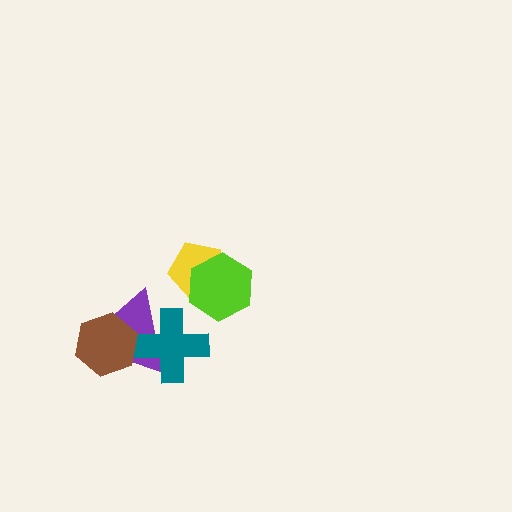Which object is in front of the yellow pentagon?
The lime hexagon is in front of the yellow pentagon.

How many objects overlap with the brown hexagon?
1 object overlaps with the brown hexagon.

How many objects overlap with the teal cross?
1 object overlaps with the teal cross.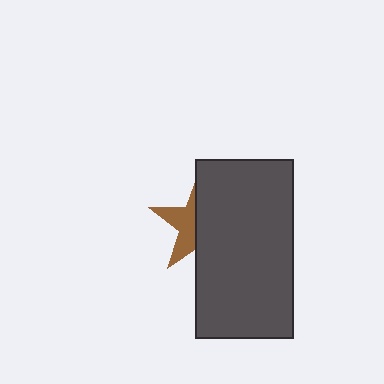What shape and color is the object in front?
The object in front is a dark gray rectangle.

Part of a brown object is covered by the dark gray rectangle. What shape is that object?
It is a star.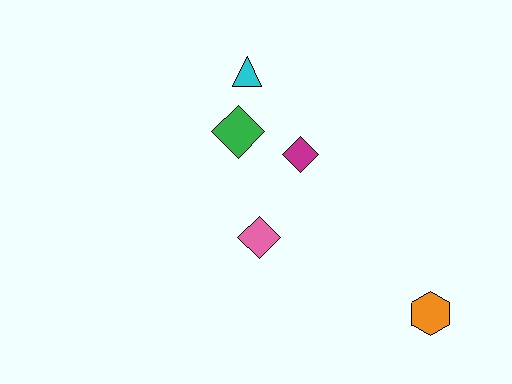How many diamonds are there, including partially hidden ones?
There are 3 diamonds.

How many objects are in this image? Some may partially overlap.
There are 5 objects.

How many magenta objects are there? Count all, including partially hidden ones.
There is 1 magenta object.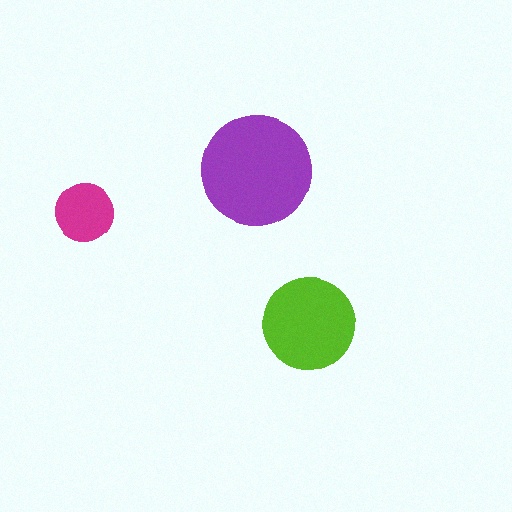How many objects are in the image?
There are 3 objects in the image.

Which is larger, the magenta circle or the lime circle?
The lime one.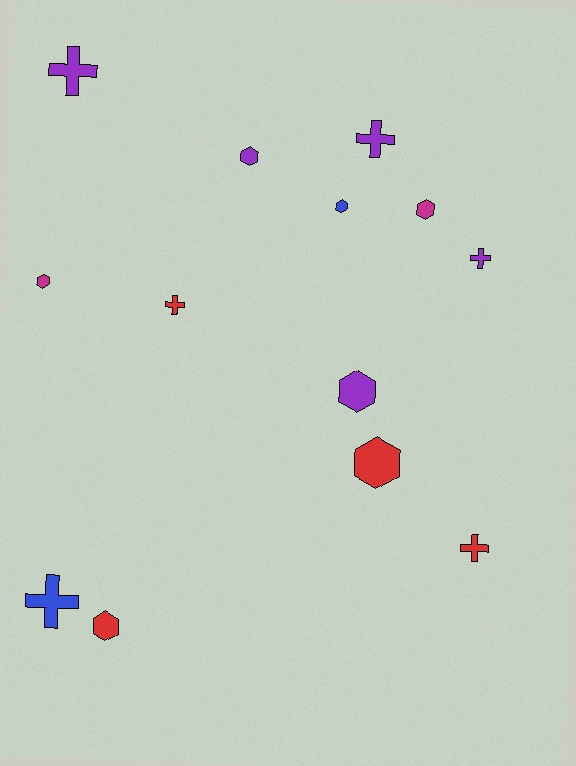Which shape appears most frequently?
Hexagon, with 7 objects.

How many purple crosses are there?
There are 3 purple crosses.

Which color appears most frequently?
Purple, with 5 objects.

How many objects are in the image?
There are 13 objects.